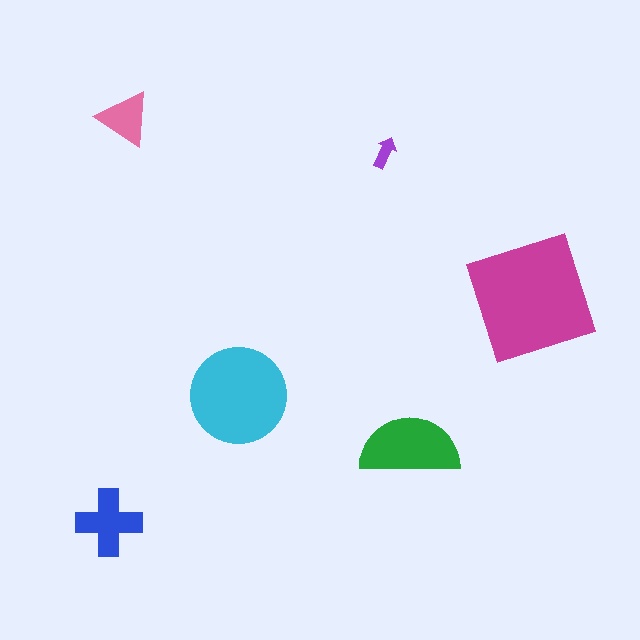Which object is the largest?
The magenta square.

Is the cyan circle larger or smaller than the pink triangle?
Larger.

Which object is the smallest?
The purple arrow.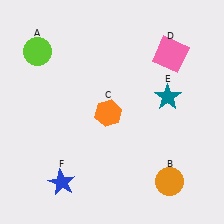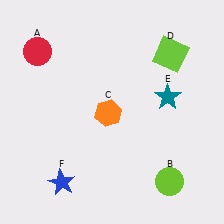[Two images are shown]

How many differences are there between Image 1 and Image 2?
There are 3 differences between the two images.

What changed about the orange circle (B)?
In Image 1, B is orange. In Image 2, it changed to lime.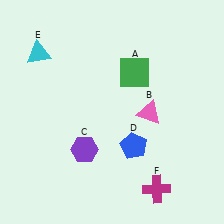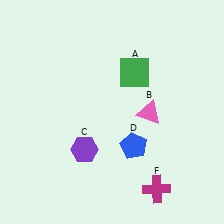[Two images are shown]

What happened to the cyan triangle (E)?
The cyan triangle (E) was removed in Image 2. It was in the top-left area of Image 1.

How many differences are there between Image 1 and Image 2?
There is 1 difference between the two images.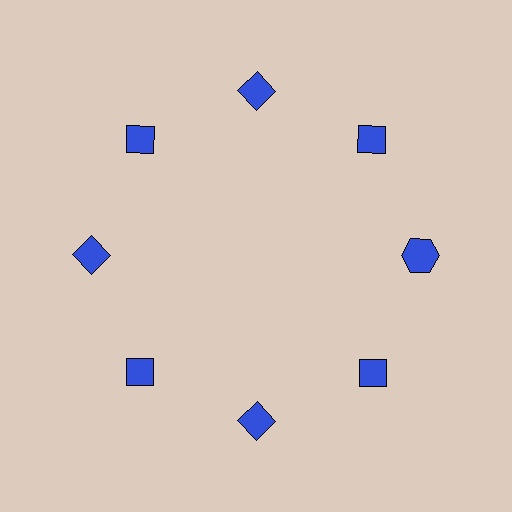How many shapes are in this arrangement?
There are 8 shapes arranged in a ring pattern.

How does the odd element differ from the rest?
It has a different shape: hexagon instead of diamond.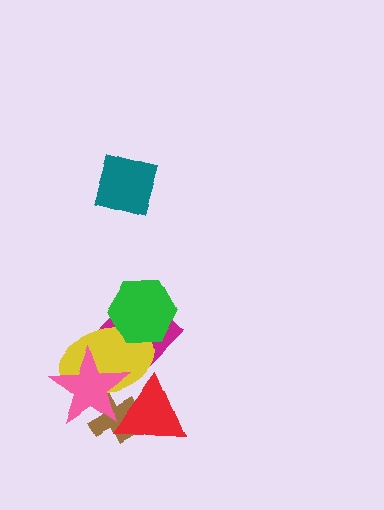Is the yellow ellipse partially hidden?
Yes, it is partially covered by another shape.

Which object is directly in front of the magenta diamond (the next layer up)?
The yellow ellipse is directly in front of the magenta diamond.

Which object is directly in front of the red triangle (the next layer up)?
The yellow ellipse is directly in front of the red triangle.